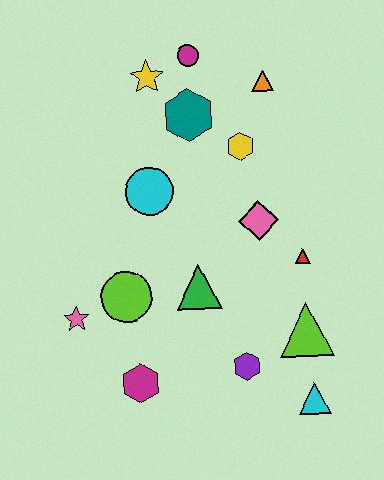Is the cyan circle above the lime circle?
Yes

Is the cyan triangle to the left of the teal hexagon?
No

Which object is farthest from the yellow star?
The cyan triangle is farthest from the yellow star.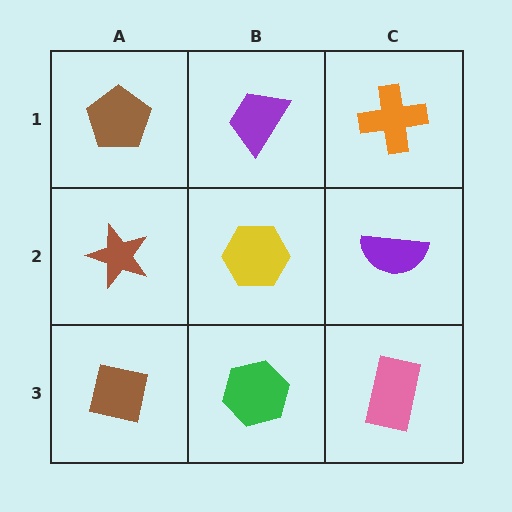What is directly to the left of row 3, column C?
A green hexagon.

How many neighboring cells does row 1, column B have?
3.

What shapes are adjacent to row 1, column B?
A yellow hexagon (row 2, column B), a brown pentagon (row 1, column A), an orange cross (row 1, column C).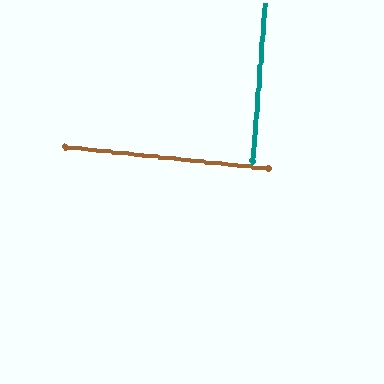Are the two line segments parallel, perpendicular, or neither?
Perpendicular — they meet at approximately 89°.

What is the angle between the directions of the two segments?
Approximately 89 degrees.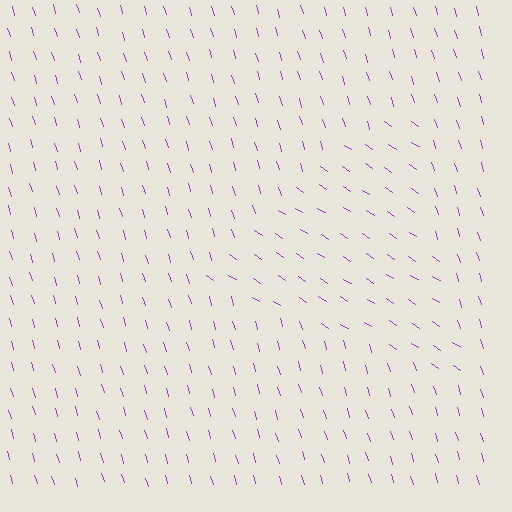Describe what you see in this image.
The image is filled with small purple line segments. A triangle region in the image has lines oriented differently from the surrounding lines, creating a visible texture boundary.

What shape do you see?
I see a triangle.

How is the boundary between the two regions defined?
The boundary is defined purely by a change in line orientation (approximately 40 degrees difference). All lines are the same color and thickness.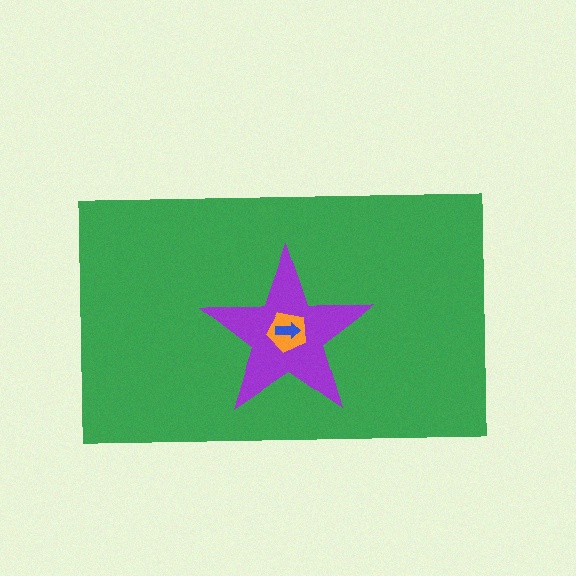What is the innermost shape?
The blue arrow.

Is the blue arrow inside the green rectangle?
Yes.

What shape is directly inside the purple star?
The orange pentagon.